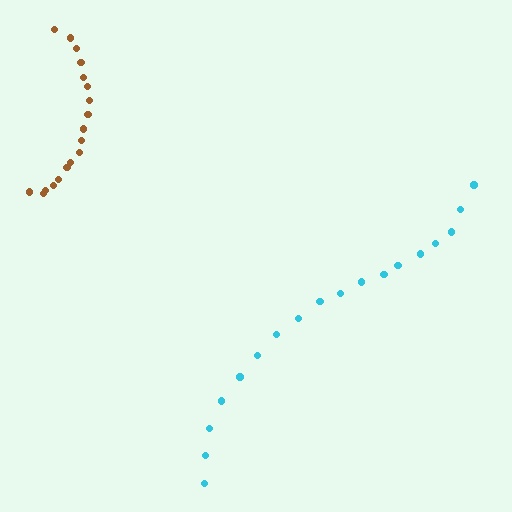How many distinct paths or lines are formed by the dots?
There are 2 distinct paths.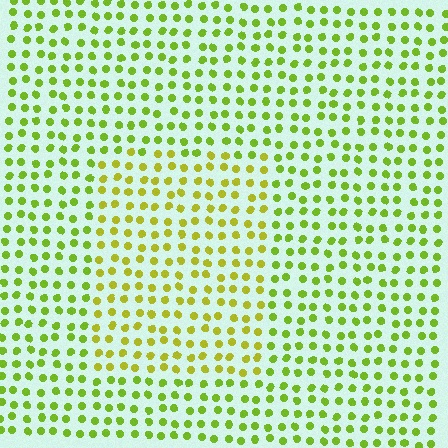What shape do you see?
I see a rectangle.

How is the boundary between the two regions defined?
The boundary is defined purely by a slight shift in hue (about 24 degrees). Spacing, size, and orientation are identical on both sides.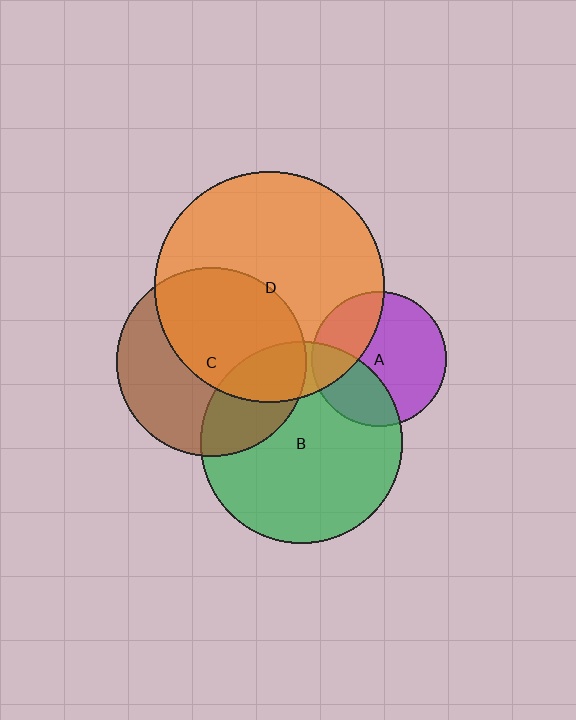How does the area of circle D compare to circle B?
Approximately 1.3 times.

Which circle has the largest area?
Circle D (orange).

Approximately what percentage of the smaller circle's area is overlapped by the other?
Approximately 30%.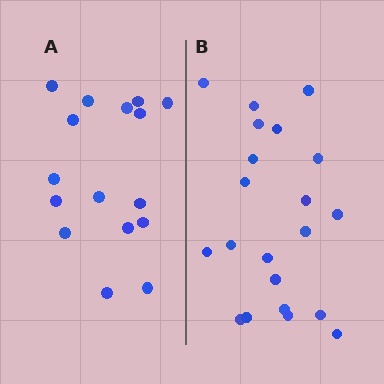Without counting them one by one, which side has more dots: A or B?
Region B (the right region) has more dots.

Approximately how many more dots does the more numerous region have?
Region B has about 5 more dots than region A.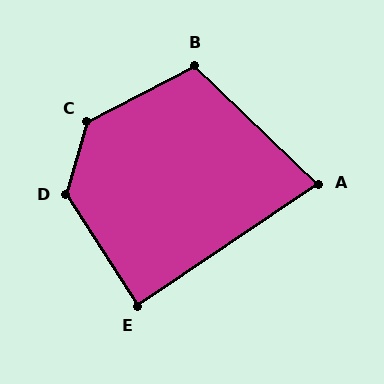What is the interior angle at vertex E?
Approximately 89 degrees (approximately right).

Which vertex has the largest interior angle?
C, at approximately 134 degrees.